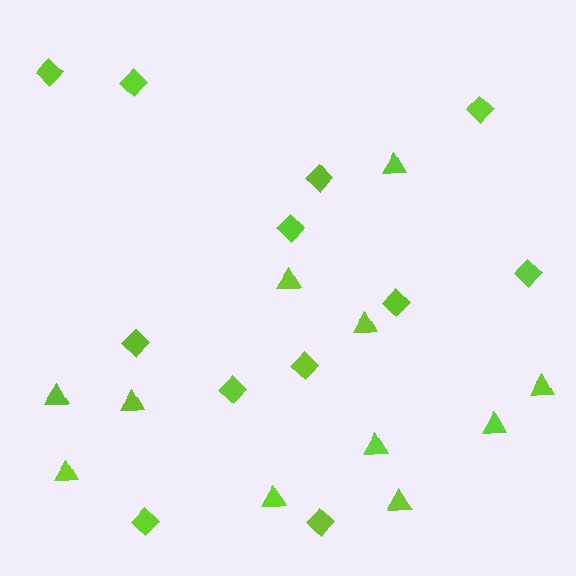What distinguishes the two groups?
There are 2 groups: one group of diamonds (12) and one group of triangles (11).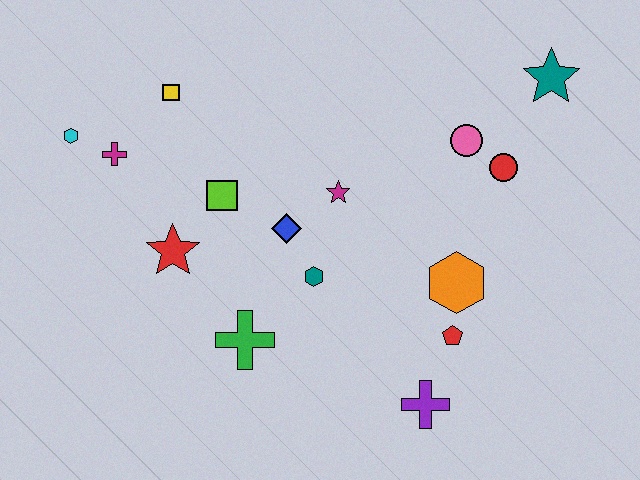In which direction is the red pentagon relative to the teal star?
The red pentagon is below the teal star.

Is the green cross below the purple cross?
No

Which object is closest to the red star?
The lime square is closest to the red star.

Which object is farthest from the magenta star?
The cyan hexagon is farthest from the magenta star.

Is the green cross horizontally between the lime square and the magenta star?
Yes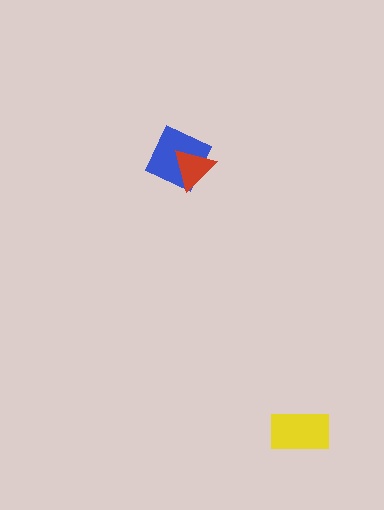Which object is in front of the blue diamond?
The red triangle is in front of the blue diamond.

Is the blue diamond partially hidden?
Yes, it is partially covered by another shape.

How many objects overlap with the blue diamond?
1 object overlaps with the blue diamond.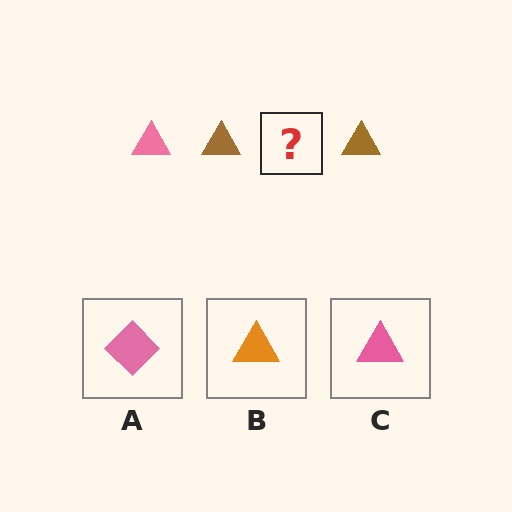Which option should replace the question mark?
Option C.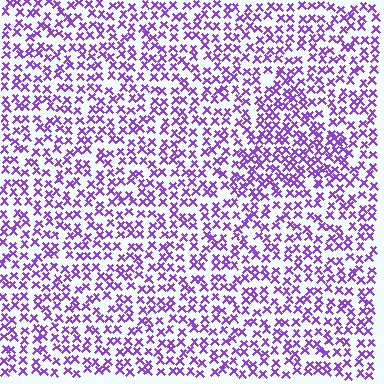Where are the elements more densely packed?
The elements are more densely packed inside the triangle boundary.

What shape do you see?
I see a triangle.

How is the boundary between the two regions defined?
The boundary is defined by a change in element density (approximately 1.5x ratio). All elements are the same color, size, and shape.